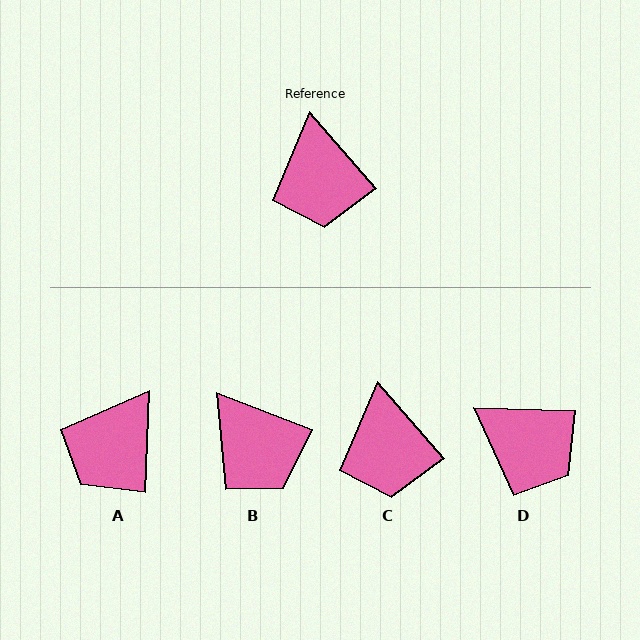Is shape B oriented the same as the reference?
No, it is off by about 28 degrees.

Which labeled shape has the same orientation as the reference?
C.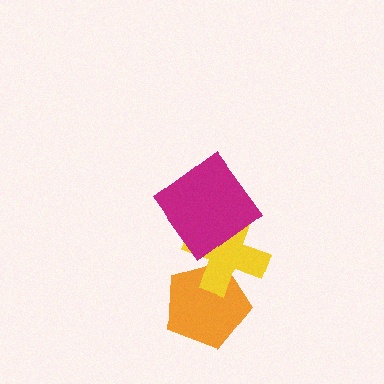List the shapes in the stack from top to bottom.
From top to bottom: the magenta diamond, the yellow cross, the orange pentagon.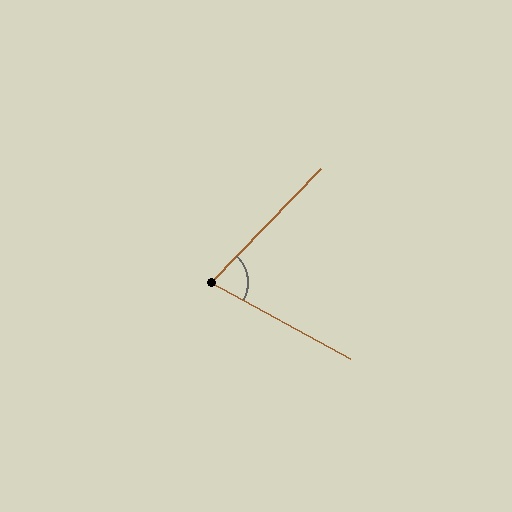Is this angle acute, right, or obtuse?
It is acute.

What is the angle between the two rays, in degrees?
Approximately 75 degrees.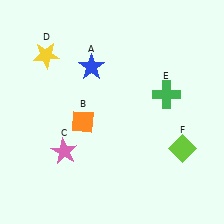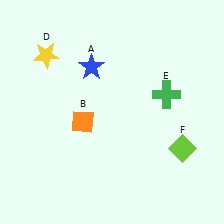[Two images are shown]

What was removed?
The pink star (C) was removed in Image 2.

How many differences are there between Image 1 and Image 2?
There is 1 difference between the two images.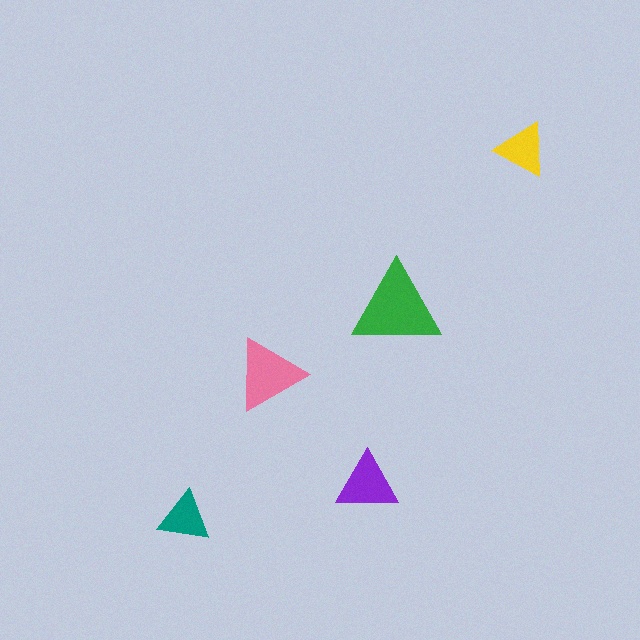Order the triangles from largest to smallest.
the green one, the pink one, the purple one, the yellow one, the teal one.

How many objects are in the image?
There are 5 objects in the image.